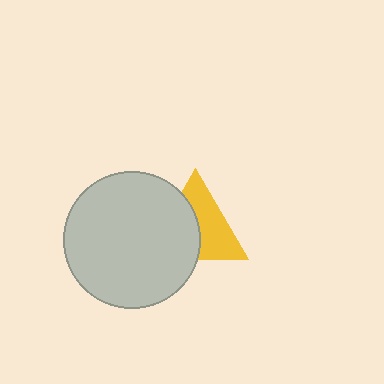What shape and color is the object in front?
The object in front is a light gray circle.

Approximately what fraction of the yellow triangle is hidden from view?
Roughly 47% of the yellow triangle is hidden behind the light gray circle.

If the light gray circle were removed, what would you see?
You would see the complete yellow triangle.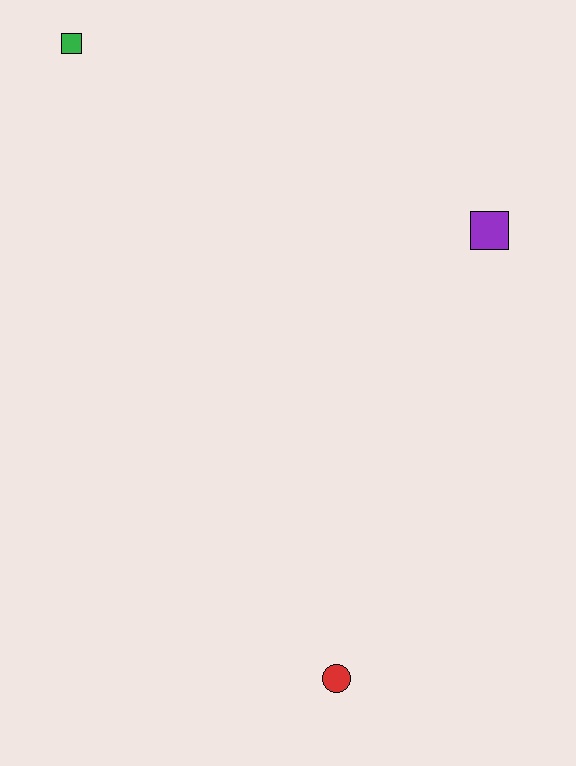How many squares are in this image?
There are 2 squares.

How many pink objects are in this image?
There are no pink objects.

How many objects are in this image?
There are 3 objects.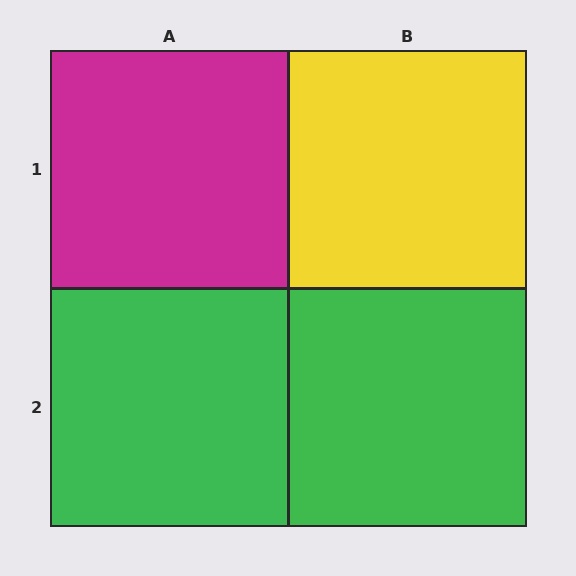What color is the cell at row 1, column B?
Yellow.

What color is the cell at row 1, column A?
Magenta.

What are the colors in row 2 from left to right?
Green, green.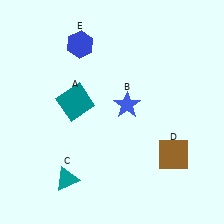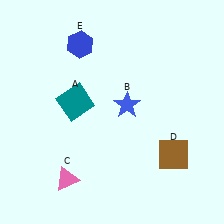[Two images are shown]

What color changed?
The triangle (C) changed from teal in Image 1 to pink in Image 2.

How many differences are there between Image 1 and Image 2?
There is 1 difference between the two images.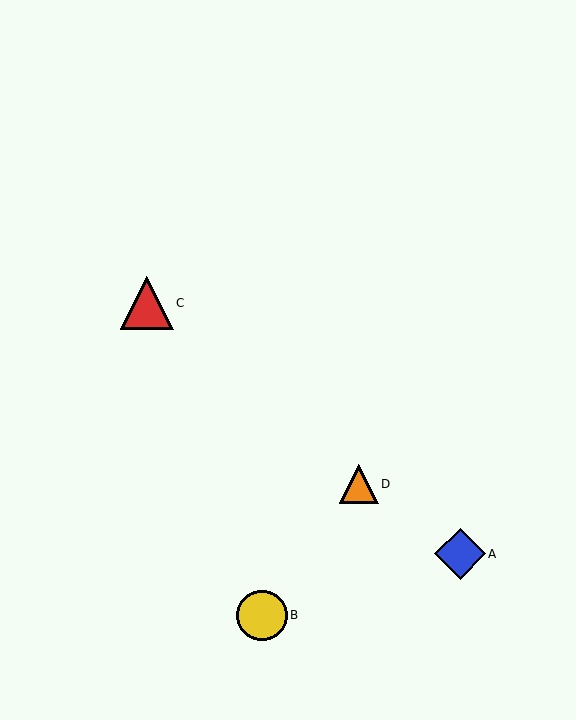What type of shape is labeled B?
Shape B is a yellow circle.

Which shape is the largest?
The red triangle (labeled C) is the largest.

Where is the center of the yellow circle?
The center of the yellow circle is at (262, 615).